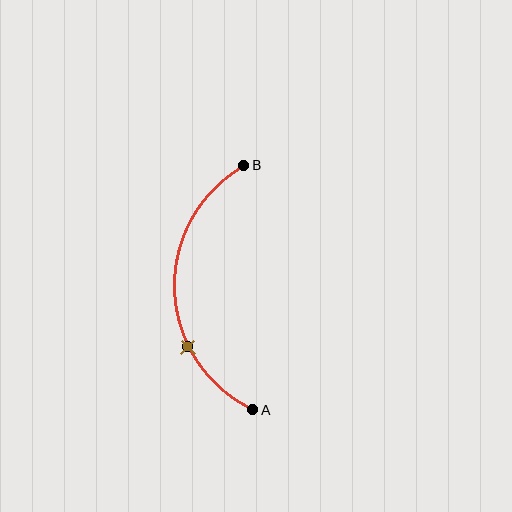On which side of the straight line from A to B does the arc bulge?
The arc bulges to the left of the straight line connecting A and B.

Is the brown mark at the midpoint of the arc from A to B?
No. The brown mark lies on the arc but is closer to endpoint A. The arc midpoint would be at the point on the curve equidistant along the arc from both A and B.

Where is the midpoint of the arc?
The arc midpoint is the point on the curve farthest from the straight line joining A and B. It sits to the left of that line.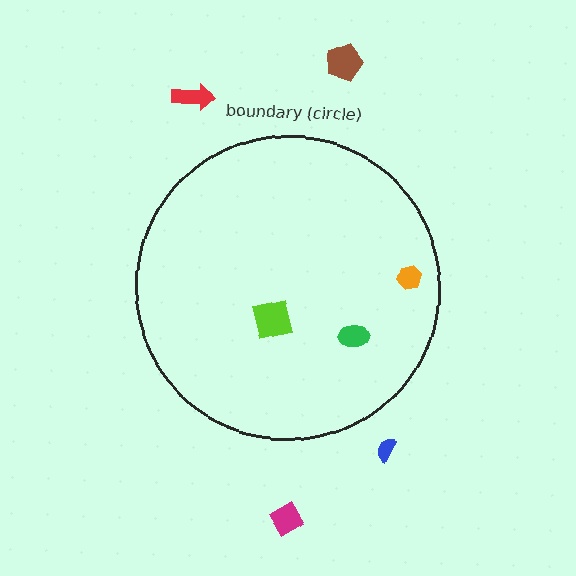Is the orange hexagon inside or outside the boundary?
Inside.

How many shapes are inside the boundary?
3 inside, 4 outside.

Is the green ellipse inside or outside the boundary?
Inside.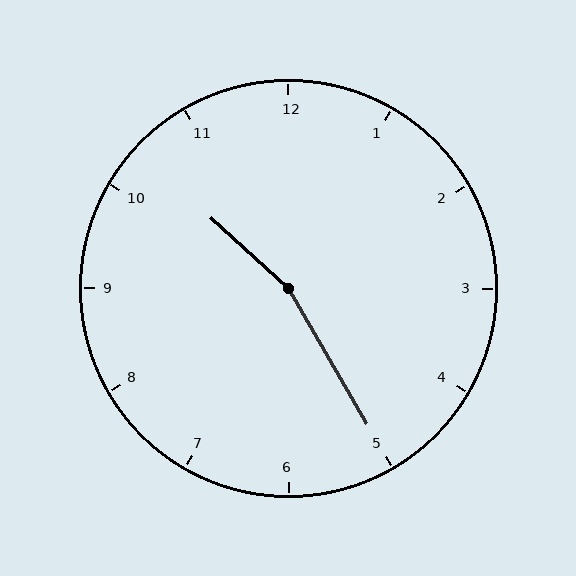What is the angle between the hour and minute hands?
Approximately 162 degrees.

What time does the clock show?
10:25.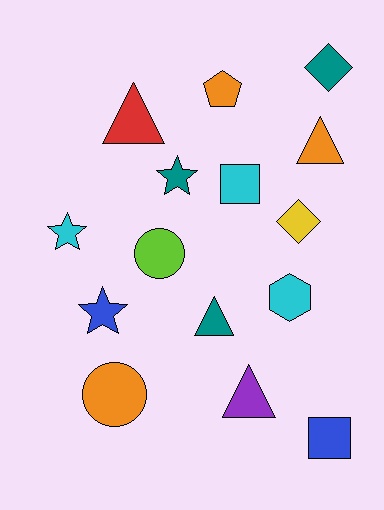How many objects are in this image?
There are 15 objects.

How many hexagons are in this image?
There is 1 hexagon.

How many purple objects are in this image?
There is 1 purple object.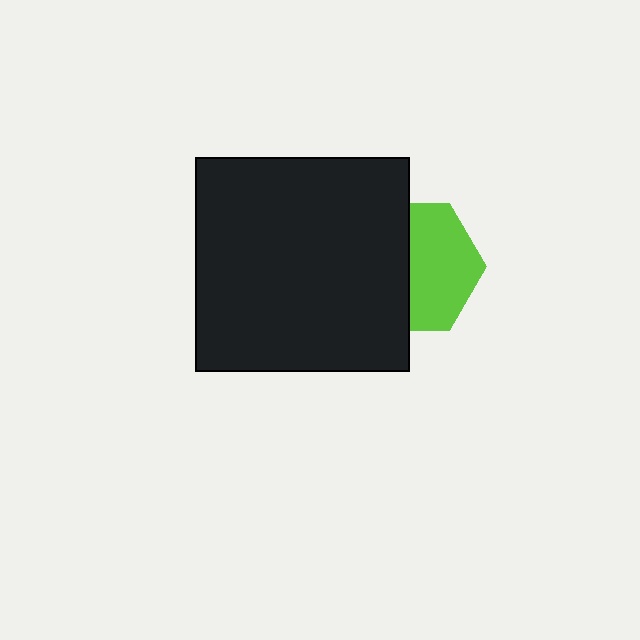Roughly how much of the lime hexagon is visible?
About half of it is visible (roughly 53%).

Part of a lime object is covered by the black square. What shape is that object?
It is a hexagon.